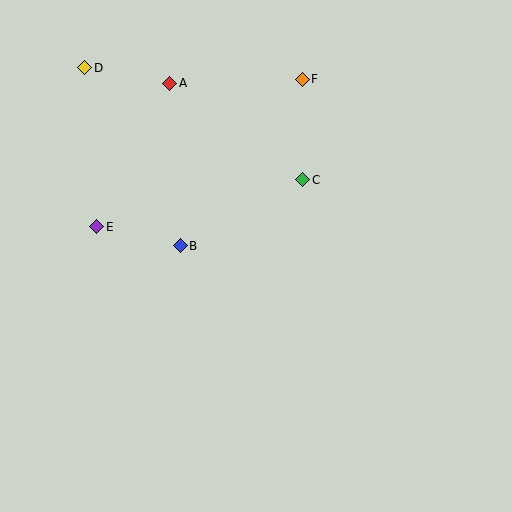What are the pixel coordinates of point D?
Point D is at (85, 68).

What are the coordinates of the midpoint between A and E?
The midpoint between A and E is at (133, 155).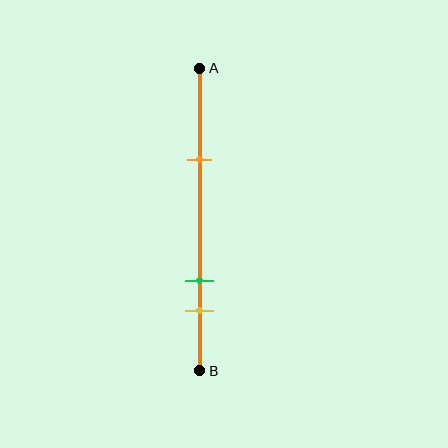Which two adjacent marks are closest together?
The green and yellow marks are the closest adjacent pair.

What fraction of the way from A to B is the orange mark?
The orange mark is approximately 30% (0.3) of the way from A to B.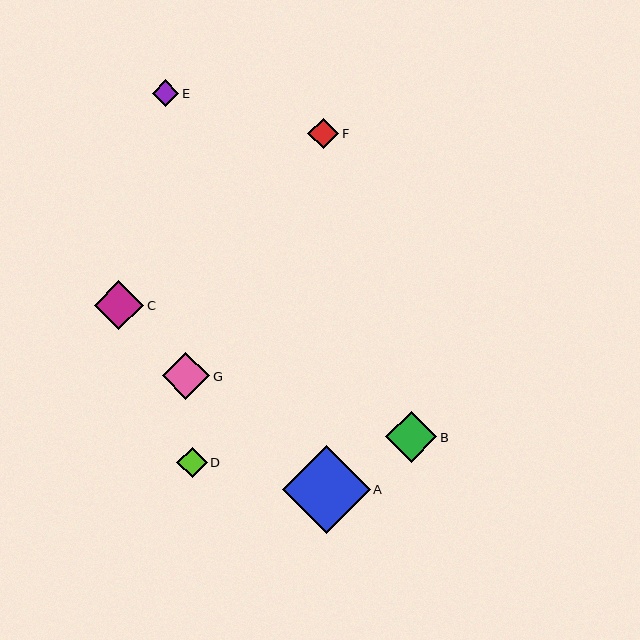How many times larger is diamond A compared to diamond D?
Diamond A is approximately 2.9 times the size of diamond D.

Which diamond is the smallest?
Diamond E is the smallest with a size of approximately 27 pixels.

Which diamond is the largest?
Diamond A is the largest with a size of approximately 88 pixels.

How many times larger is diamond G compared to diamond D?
Diamond G is approximately 1.6 times the size of diamond D.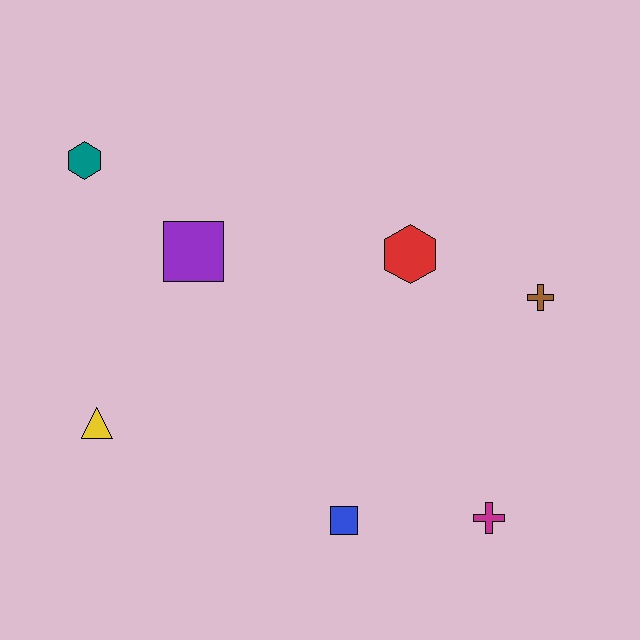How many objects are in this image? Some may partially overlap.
There are 7 objects.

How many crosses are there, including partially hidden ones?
There are 2 crosses.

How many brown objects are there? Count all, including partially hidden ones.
There is 1 brown object.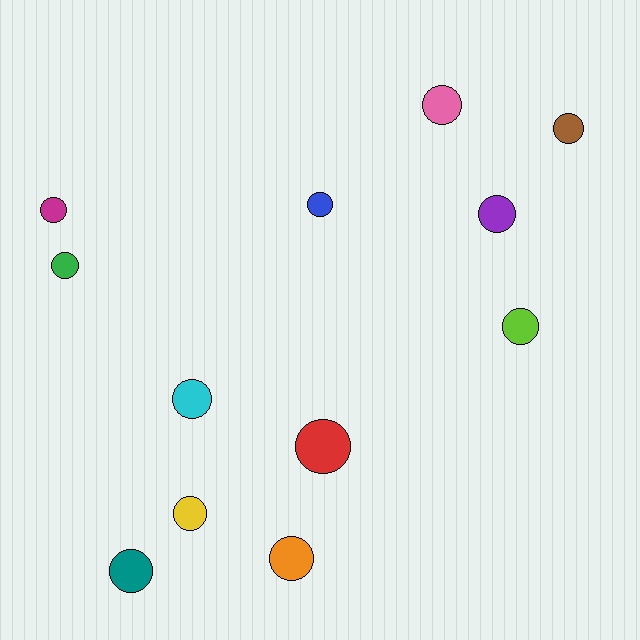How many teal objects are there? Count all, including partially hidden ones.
There is 1 teal object.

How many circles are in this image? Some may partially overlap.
There are 12 circles.